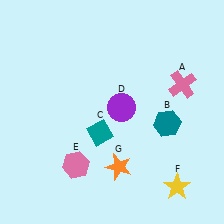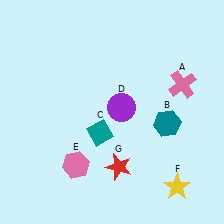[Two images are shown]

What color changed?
The star (G) changed from orange in Image 1 to red in Image 2.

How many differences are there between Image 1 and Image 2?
There is 1 difference between the two images.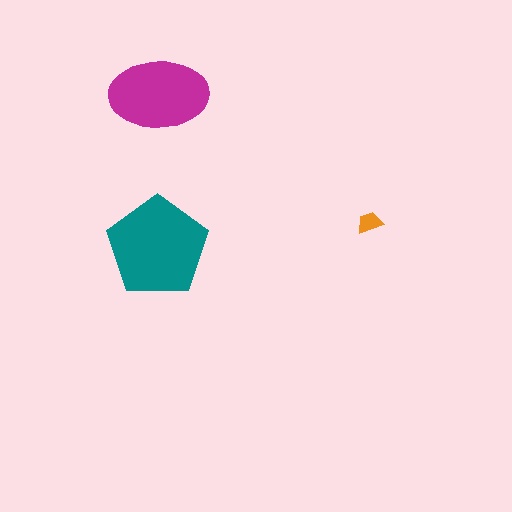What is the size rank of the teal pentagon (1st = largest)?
1st.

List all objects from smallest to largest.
The orange trapezoid, the magenta ellipse, the teal pentagon.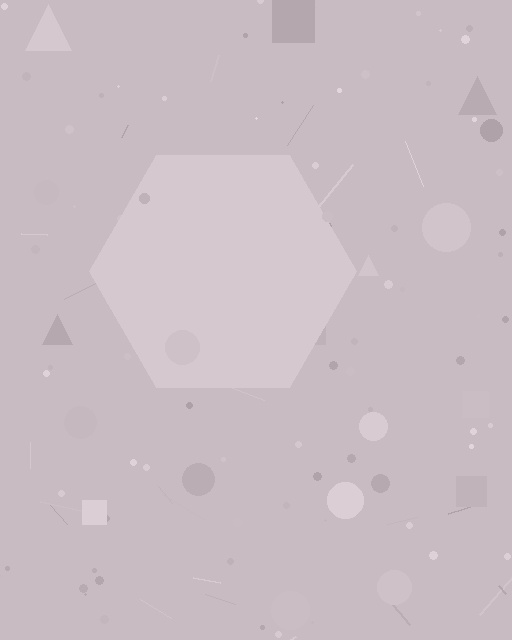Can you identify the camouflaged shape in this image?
The camouflaged shape is a hexagon.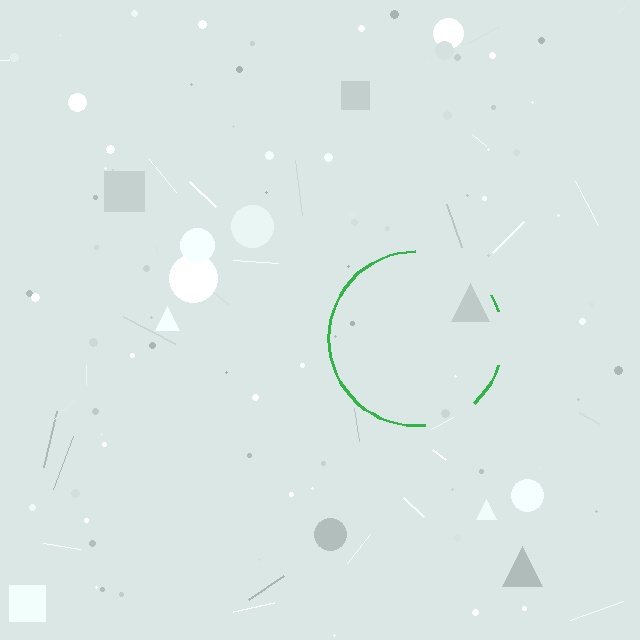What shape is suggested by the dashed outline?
The dashed outline suggests a circle.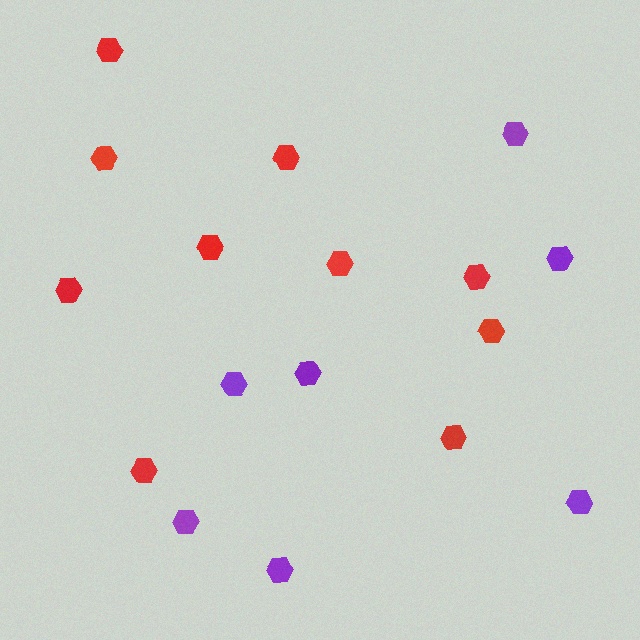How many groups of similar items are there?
There are 2 groups: one group of red hexagons (10) and one group of purple hexagons (7).